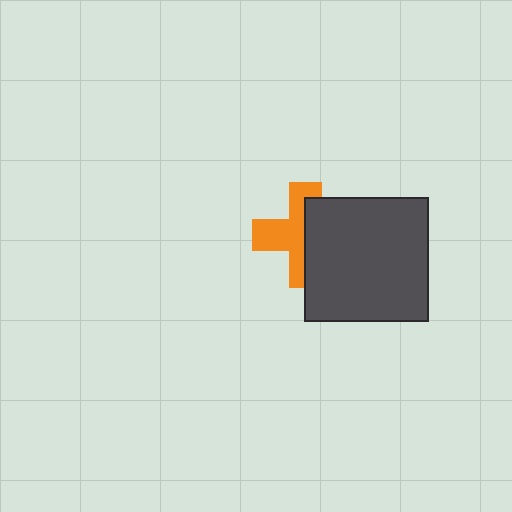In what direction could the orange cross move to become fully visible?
The orange cross could move left. That would shift it out from behind the dark gray square entirely.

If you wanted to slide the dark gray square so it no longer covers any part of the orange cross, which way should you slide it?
Slide it right — that is the most direct way to separate the two shapes.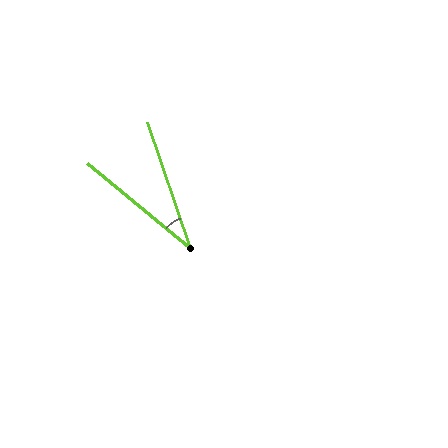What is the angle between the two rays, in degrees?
Approximately 32 degrees.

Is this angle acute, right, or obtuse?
It is acute.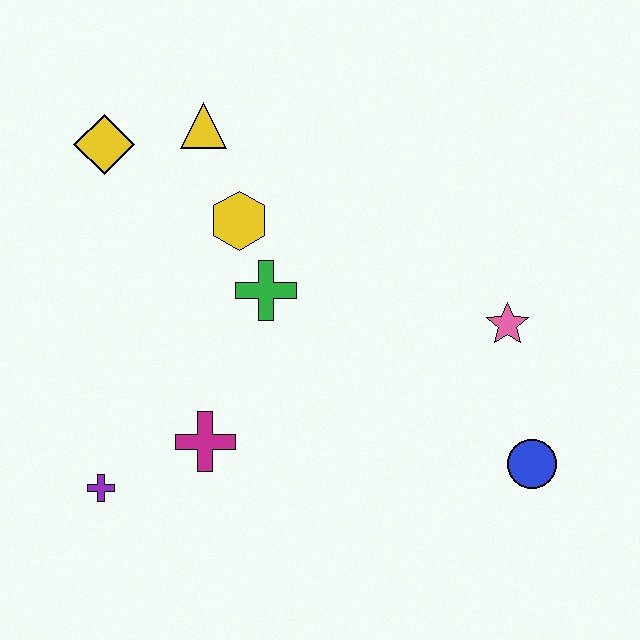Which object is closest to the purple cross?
The magenta cross is closest to the purple cross.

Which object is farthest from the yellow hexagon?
The blue circle is farthest from the yellow hexagon.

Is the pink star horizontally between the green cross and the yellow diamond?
No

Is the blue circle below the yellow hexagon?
Yes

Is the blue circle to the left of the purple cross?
No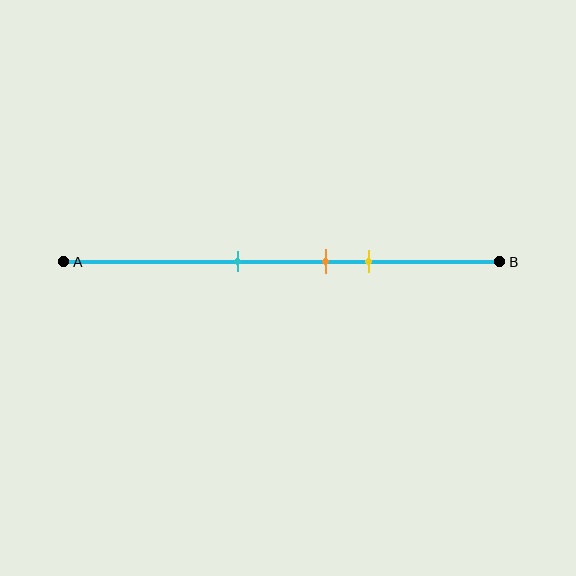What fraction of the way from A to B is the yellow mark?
The yellow mark is approximately 70% (0.7) of the way from A to B.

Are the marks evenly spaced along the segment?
Yes, the marks are approximately evenly spaced.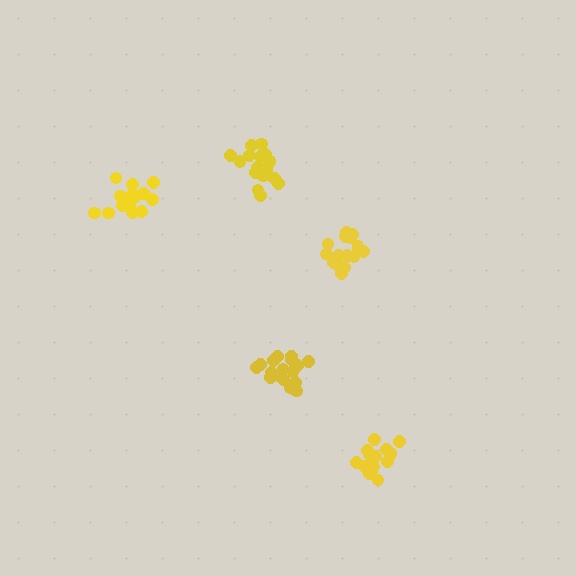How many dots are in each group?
Group 1: 17 dots, Group 2: 17 dots, Group 3: 17 dots, Group 4: 16 dots, Group 5: 17 dots (84 total).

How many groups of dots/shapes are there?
There are 5 groups.